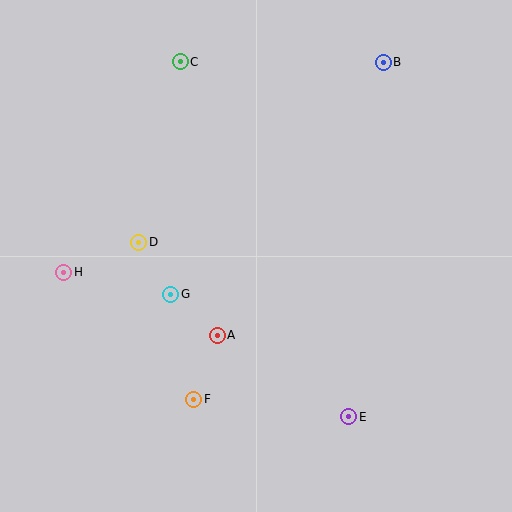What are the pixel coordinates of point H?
Point H is at (64, 272).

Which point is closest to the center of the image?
Point A at (217, 335) is closest to the center.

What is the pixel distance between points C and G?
The distance between C and G is 233 pixels.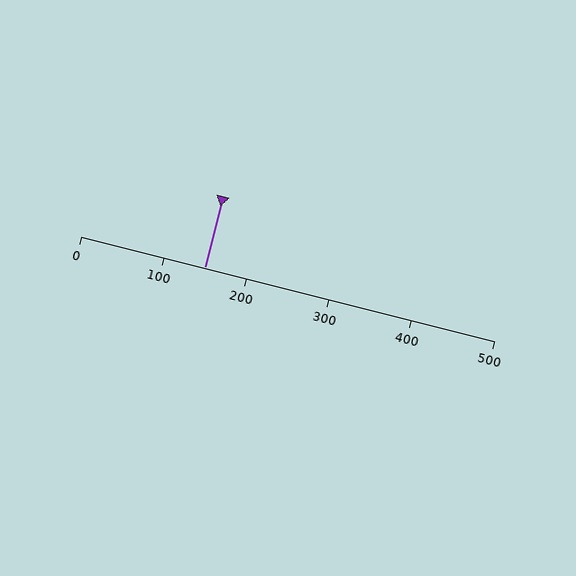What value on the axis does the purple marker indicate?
The marker indicates approximately 150.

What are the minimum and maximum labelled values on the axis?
The axis runs from 0 to 500.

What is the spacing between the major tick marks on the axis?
The major ticks are spaced 100 apart.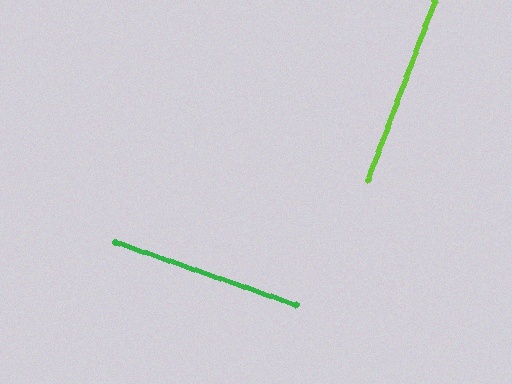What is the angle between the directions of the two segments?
Approximately 89 degrees.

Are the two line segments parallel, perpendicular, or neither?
Perpendicular — they meet at approximately 89°.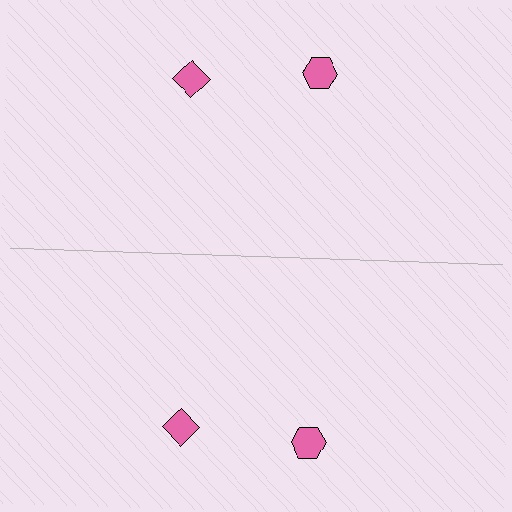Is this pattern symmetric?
Yes, this pattern has bilateral (reflection) symmetry.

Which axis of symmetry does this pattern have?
The pattern has a horizontal axis of symmetry running through the center of the image.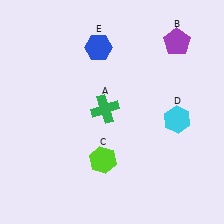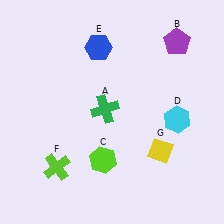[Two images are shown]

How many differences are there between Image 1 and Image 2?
There are 2 differences between the two images.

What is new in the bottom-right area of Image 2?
A yellow diamond (G) was added in the bottom-right area of Image 2.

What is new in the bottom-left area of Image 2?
A lime cross (F) was added in the bottom-left area of Image 2.